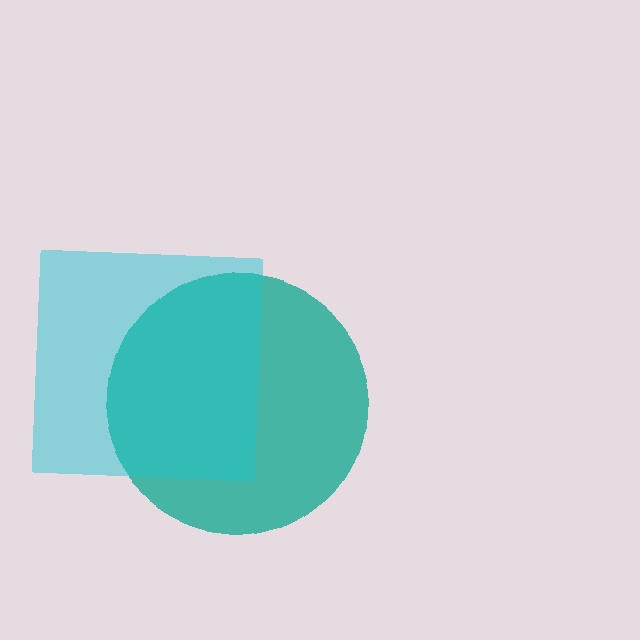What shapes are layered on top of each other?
The layered shapes are: a teal circle, a cyan square.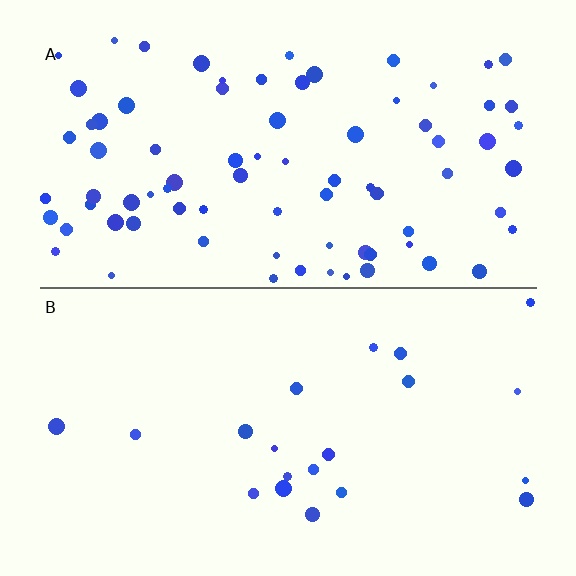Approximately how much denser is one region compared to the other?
Approximately 3.9× — region A over region B.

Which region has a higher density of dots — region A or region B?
A (the top).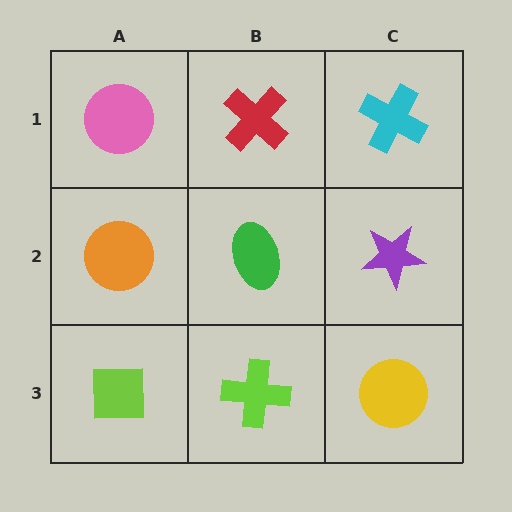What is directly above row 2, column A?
A pink circle.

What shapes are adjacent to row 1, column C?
A purple star (row 2, column C), a red cross (row 1, column B).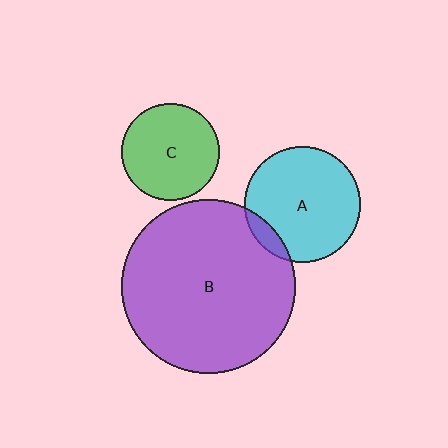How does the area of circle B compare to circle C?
Approximately 3.2 times.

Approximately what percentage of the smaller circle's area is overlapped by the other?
Approximately 10%.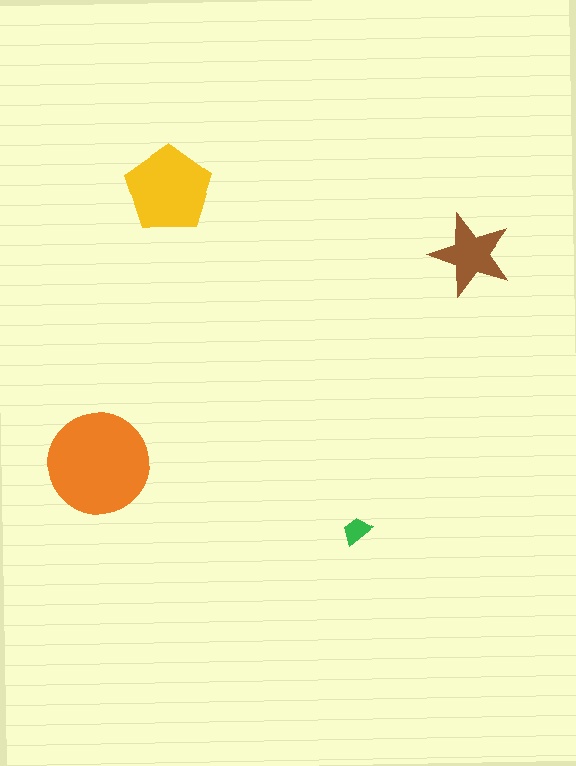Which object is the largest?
The orange circle.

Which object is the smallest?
The green trapezoid.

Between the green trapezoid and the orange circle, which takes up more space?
The orange circle.